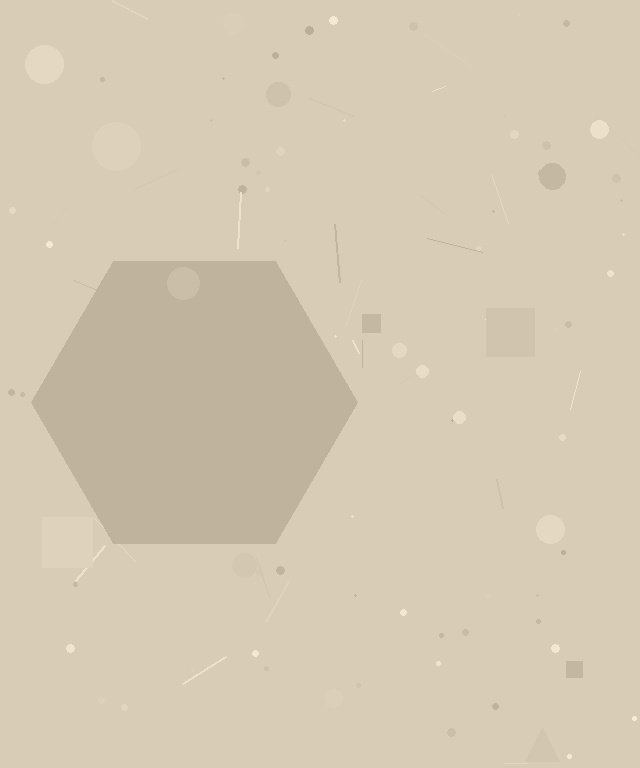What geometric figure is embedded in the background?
A hexagon is embedded in the background.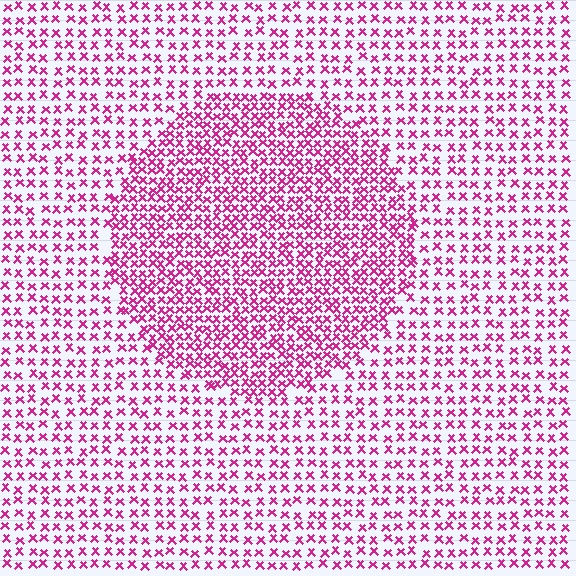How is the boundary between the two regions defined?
The boundary is defined by a change in element density (approximately 1.9x ratio). All elements are the same color, size, and shape.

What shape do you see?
I see a circle.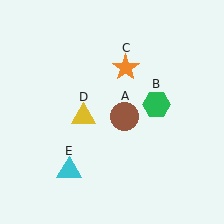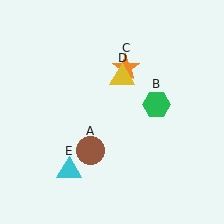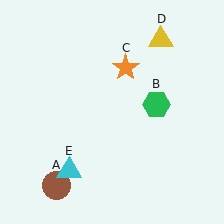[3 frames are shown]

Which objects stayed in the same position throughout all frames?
Green hexagon (object B) and orange star (object C) and cyan triangle (object E) remained stationary.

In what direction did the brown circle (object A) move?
The brown circle (object A) moved down and to the left.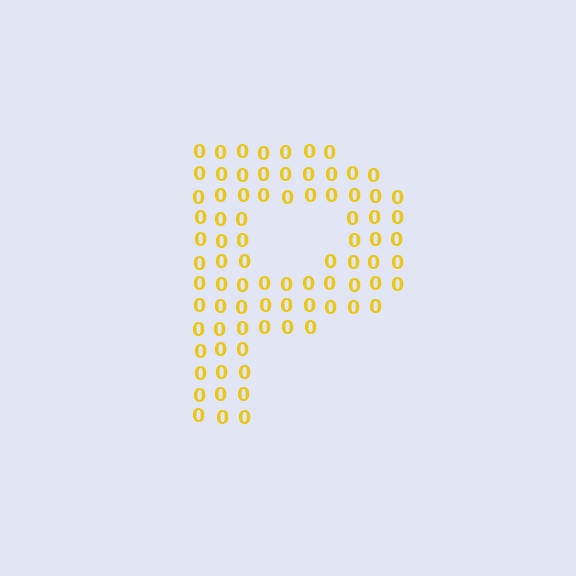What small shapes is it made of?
It is made of small digit 0's.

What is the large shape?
The large shape is the letter P.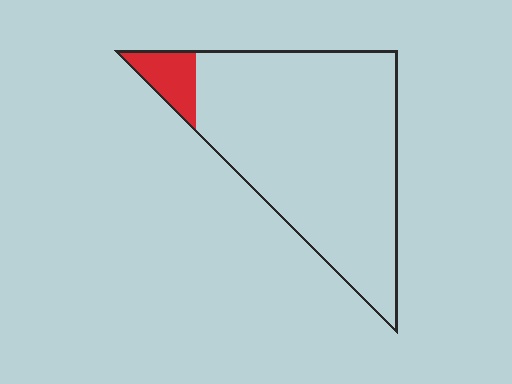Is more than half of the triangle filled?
No.